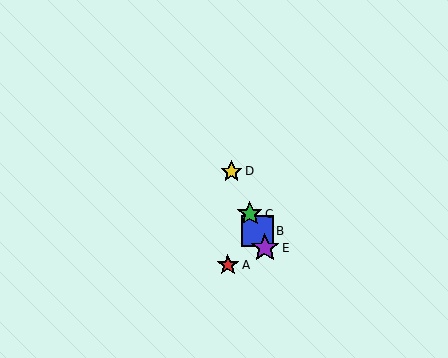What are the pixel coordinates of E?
Object E is at (265, 248).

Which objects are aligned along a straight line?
Objects B, C, D, E are aligned along a straight line.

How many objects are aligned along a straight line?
4 objects (B, C, D, E) are aligned along a straight line.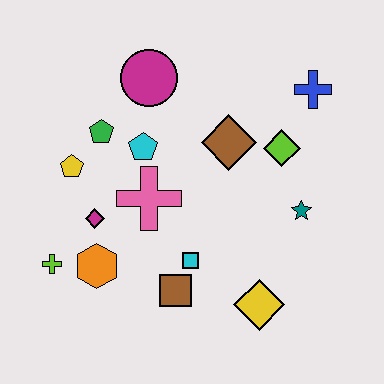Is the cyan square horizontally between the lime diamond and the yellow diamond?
No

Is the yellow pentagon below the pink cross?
No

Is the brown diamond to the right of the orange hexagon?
Yes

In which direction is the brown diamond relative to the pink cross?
The brown diamond is to the right of the pink cross.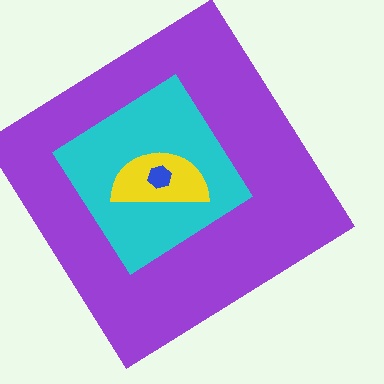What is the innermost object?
The blue hexagon.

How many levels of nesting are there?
4.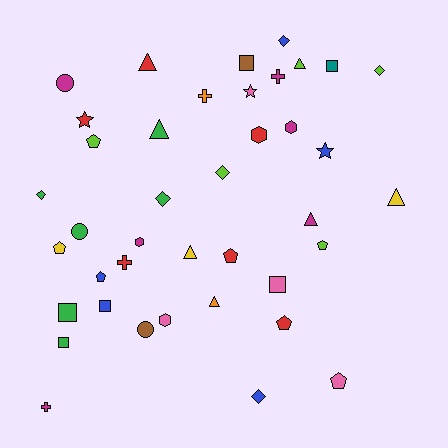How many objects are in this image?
There are 40 objects.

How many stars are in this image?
There are 3 stars.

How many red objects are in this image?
There are 6 red objects.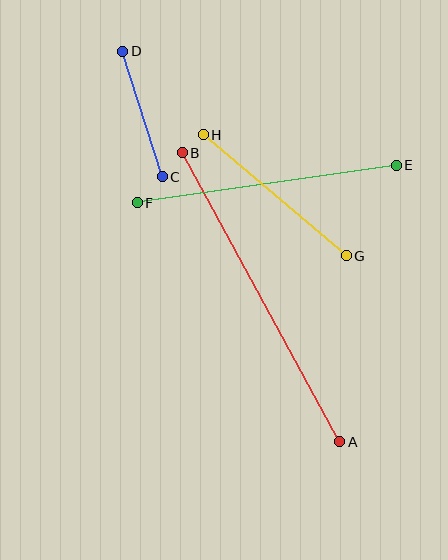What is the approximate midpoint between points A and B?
The midpoint is at approximately (261, 297) pixels.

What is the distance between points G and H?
The distance is approximately 188 pixels.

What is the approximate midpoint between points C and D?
The midpoint is at approximately (142, 114) pixels.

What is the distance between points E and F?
The distance is approximately 261 pixels.